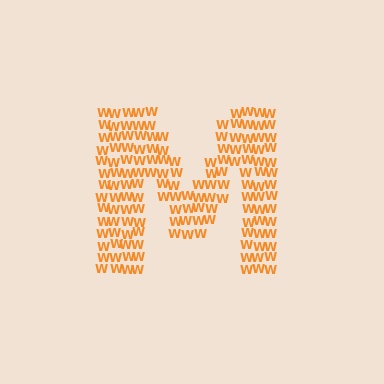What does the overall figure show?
The overall figure shows the letter M.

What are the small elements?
The small elements are letter W's.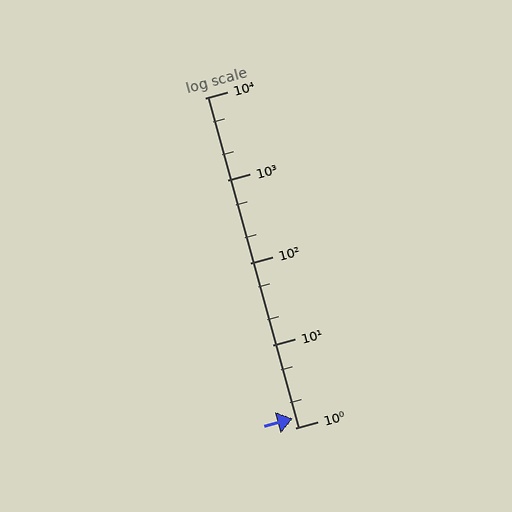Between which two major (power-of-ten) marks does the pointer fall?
The pointer is between 1 and 10.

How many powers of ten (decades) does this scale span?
The scale spans 4 decades, from 1 to 10000.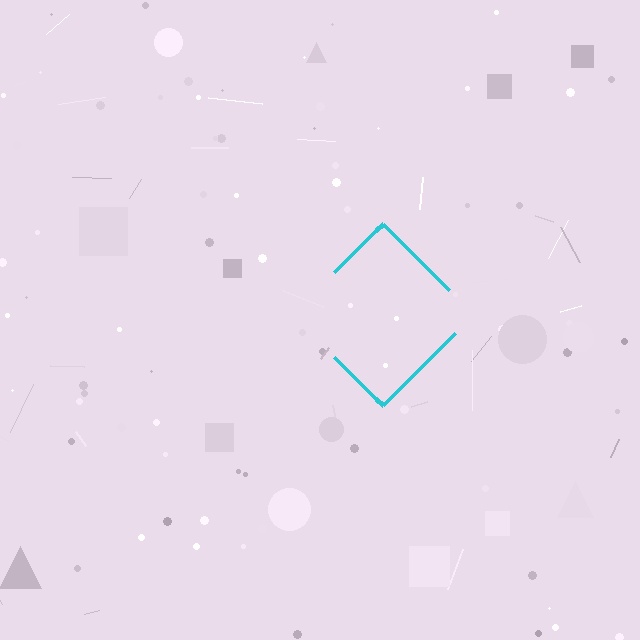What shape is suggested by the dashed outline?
The dashed outline suggests a diamond.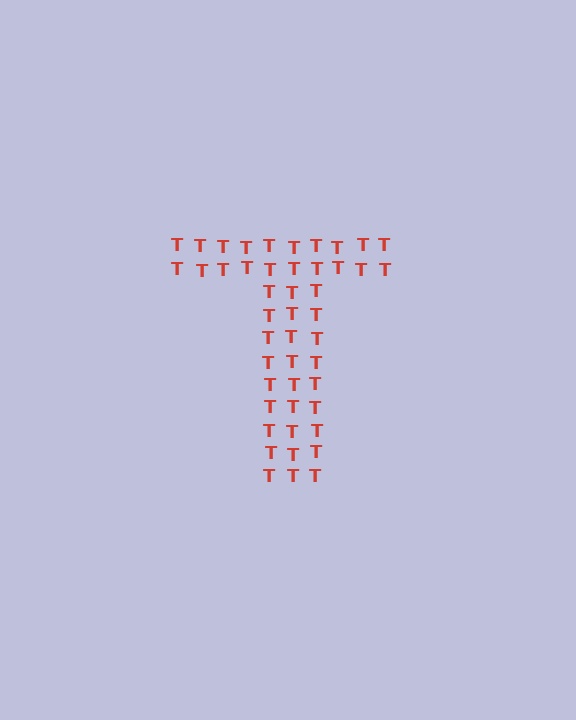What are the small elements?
The small elements are letter T's.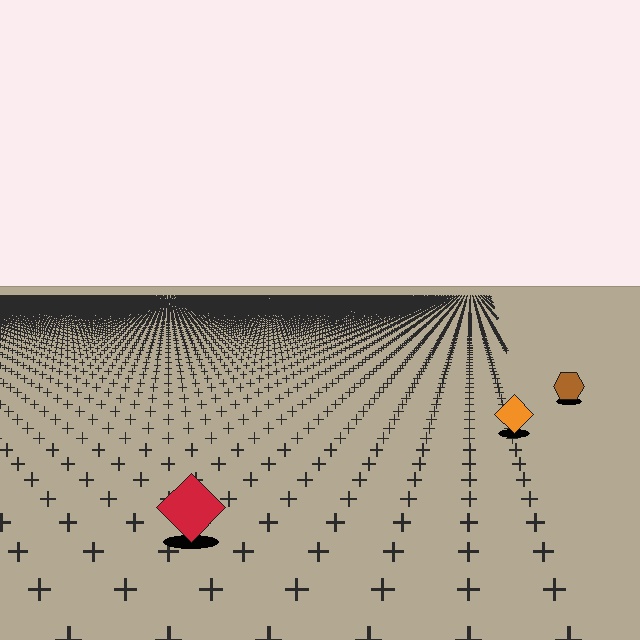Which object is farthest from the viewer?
The brown hexagon is farthest from the viewer. It appears smaller and the ground texture around it is denser.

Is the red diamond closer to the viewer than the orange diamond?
Yes. The red diamond is closer — you can tell from the texture gradient: the ground texture is coarser near it.